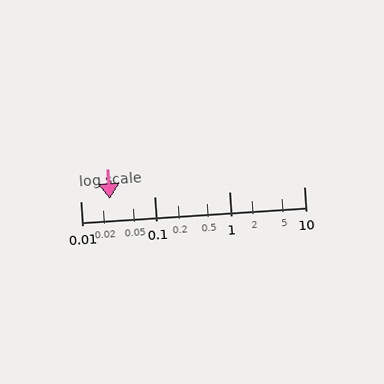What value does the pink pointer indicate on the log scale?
The pointer indicates approximately 0.025.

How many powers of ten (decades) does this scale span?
The scale spans 3 decades, from 0.01 to 10.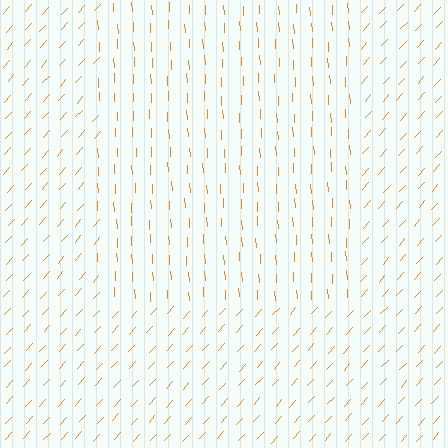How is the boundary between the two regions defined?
The boundary is defined purely by a change in line orientation (approximately 45 degrees difference). All lines are the same color and thickness.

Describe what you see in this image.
The image is filled with small orange line segments. A rectangle region in the image has lines oriented differently from the surrounding lines, creating a visible texture boundary.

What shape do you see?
I see a rectangle.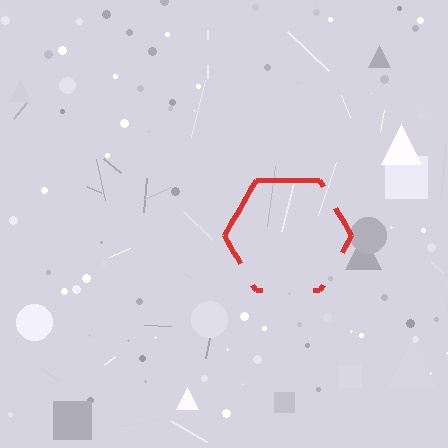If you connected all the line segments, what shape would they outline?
They would outline a hexagon.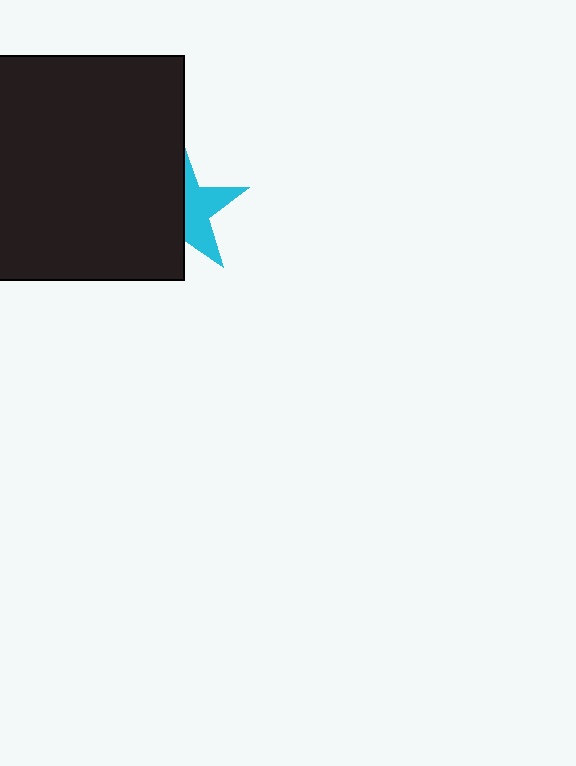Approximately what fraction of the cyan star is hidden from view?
Roughly 56% of the cyan star is hidden behind the black square.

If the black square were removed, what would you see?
You would see the complete cyan star.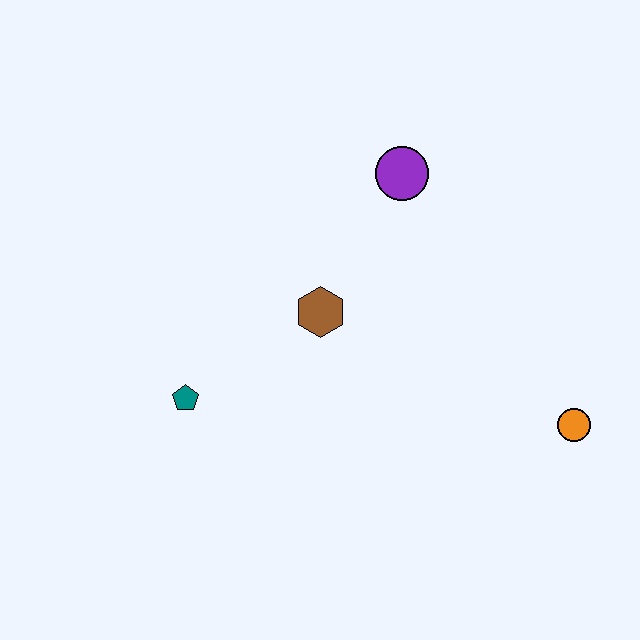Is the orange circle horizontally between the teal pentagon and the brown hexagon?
No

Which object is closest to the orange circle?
The brown hexagon is closest to the orange circle.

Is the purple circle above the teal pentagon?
Yes